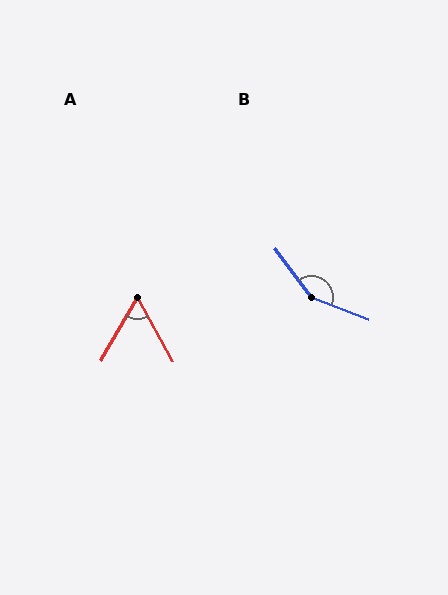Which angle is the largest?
B, at approximately 148 degrees.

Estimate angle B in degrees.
Approximately 148 degrees.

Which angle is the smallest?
A, at approximately 59 degrees.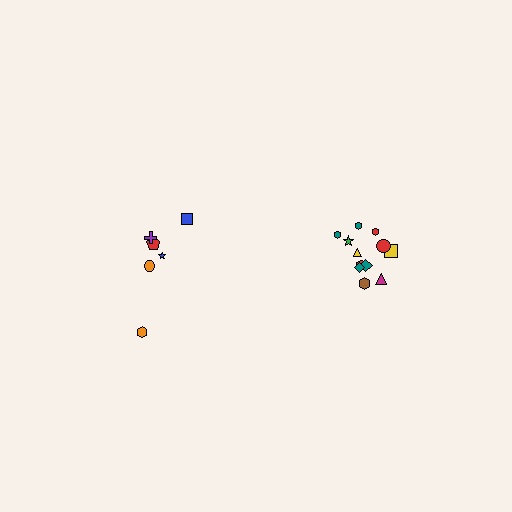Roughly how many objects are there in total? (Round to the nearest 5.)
Roughly 20 objects in total.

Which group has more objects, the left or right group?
The right group.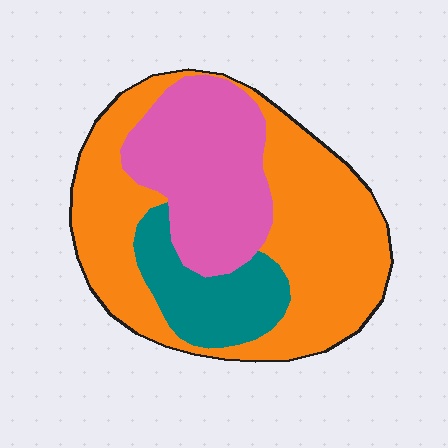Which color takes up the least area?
Teal, at roughly 15%.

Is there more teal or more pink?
Pink.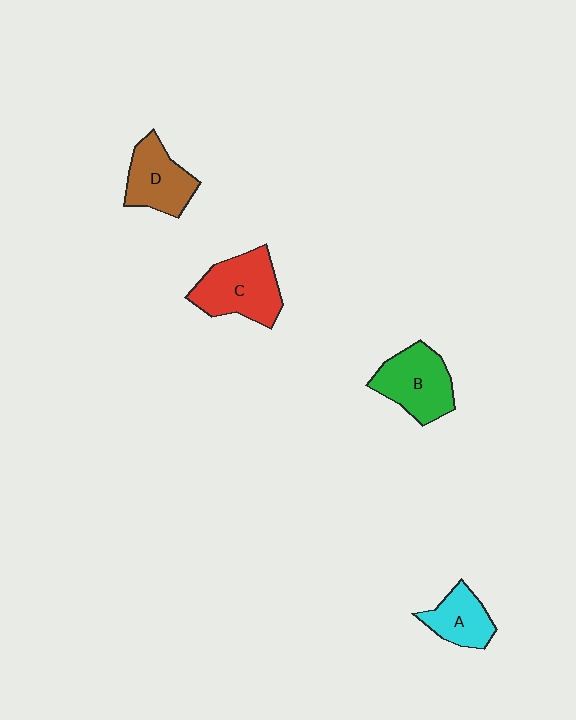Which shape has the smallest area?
Shape A (cyan).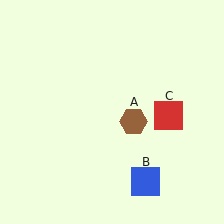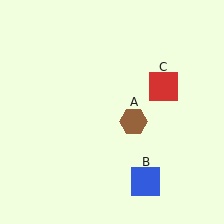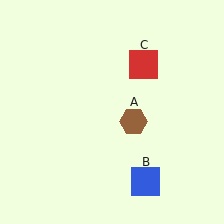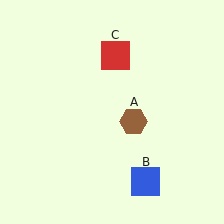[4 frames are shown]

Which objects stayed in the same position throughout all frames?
Brown hexagon (object A) and blue square (object B) remained stationary.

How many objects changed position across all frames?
1 object changed position: red square (object C).